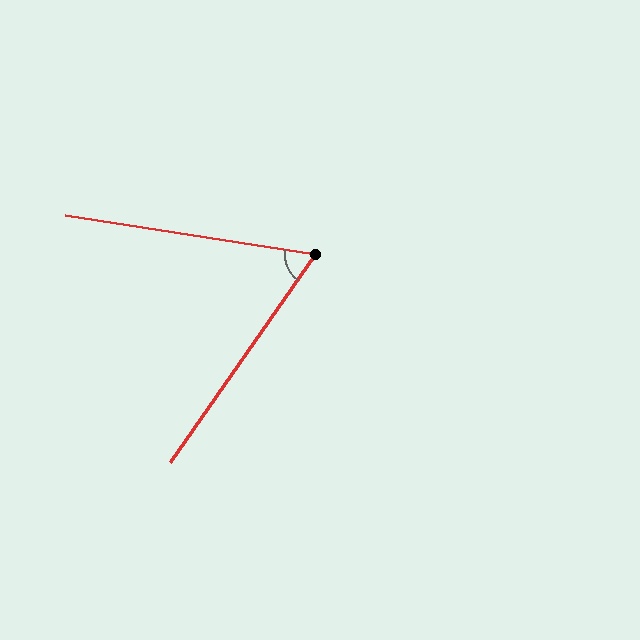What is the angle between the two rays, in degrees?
Approximately 64 degrees.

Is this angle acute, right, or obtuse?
It is acute.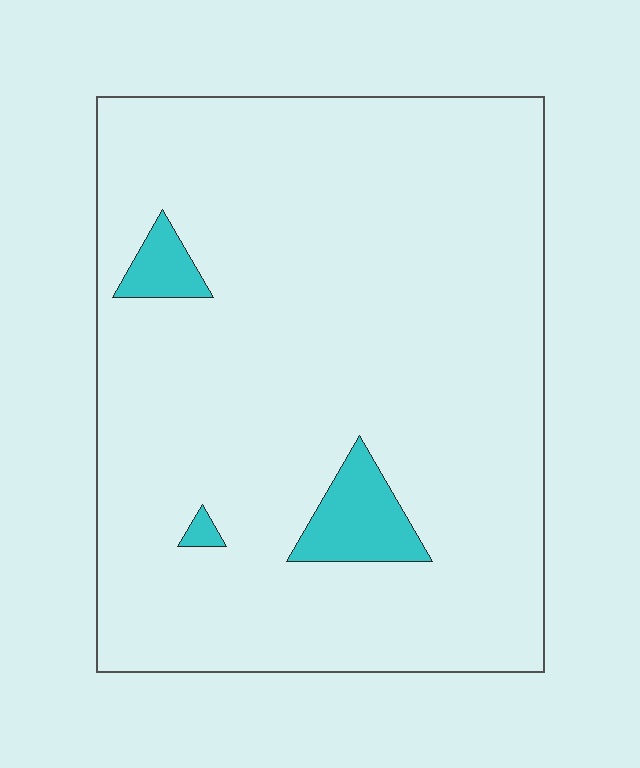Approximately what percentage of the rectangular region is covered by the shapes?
Approximately 5%.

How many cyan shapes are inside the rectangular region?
3.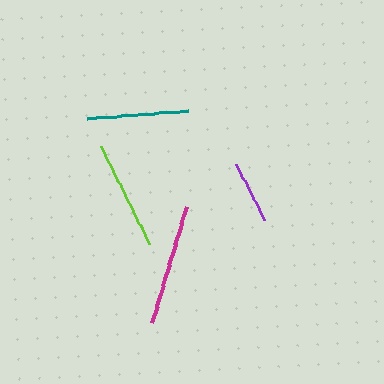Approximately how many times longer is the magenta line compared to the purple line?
The magenta line is approximately 1.9 times the length of the purple line.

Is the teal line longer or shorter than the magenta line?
The magenta line is longer than the teal line.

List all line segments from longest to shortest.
From longest to shortest: magenta, lime, teal, purple.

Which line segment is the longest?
The magenta line is the longest at approximately 120 pixels.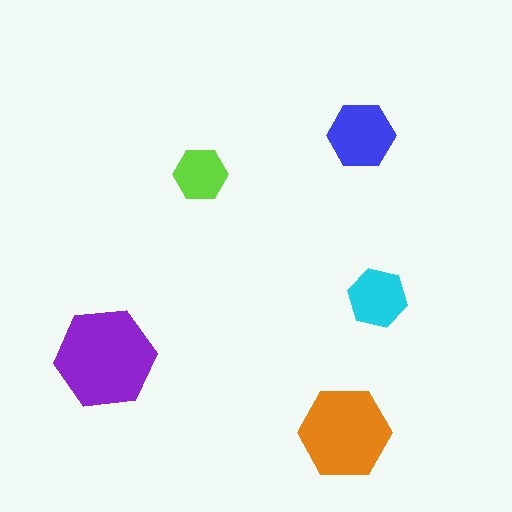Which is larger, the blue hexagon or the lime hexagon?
The blue one.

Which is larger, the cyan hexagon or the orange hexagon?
The orange one.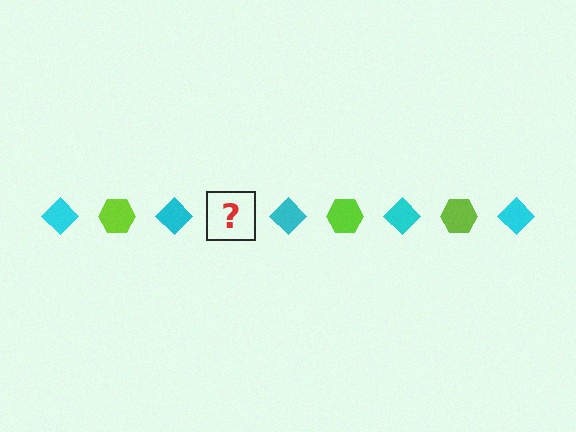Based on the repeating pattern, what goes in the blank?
The blank should be a lime hexagon.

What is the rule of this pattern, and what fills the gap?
The rule is that the pattern alternates between cyan diamond and lime hexagon. The gap should be filled with a lime hexagon.